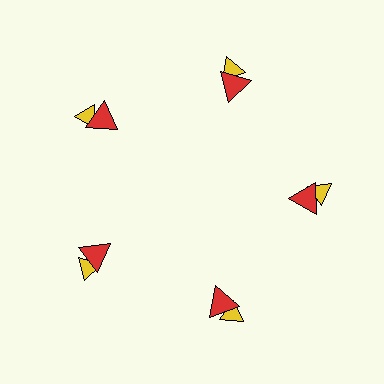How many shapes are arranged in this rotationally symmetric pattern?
There are 10 shapes, arranged in 5 groups of 2.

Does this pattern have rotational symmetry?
Yes, this pattern has 5-fold rotational symmetry. It looks the same after rotating 72 degrees around the center.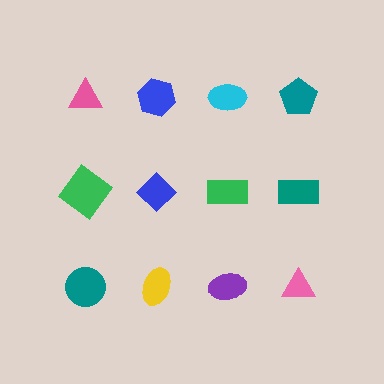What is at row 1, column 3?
A cyan ellipse.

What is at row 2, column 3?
A green rectangle.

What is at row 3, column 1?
A teal circle.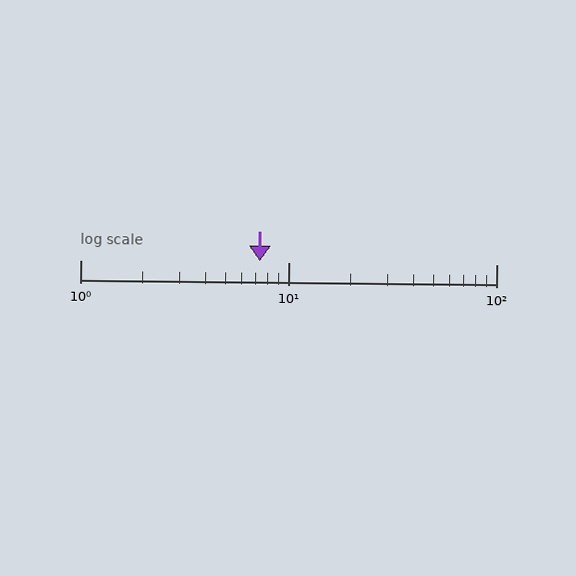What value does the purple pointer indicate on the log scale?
The pointer indicates approximately 7.3.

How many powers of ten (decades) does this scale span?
The scale spans 2 decades, from 1 to 100.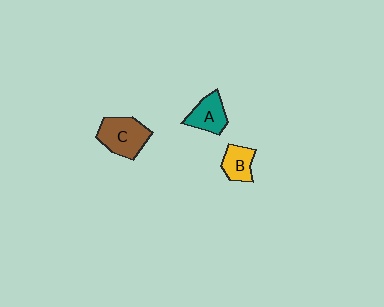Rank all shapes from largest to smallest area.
From largest to smallest: C (brown), A (teal), B (yellow).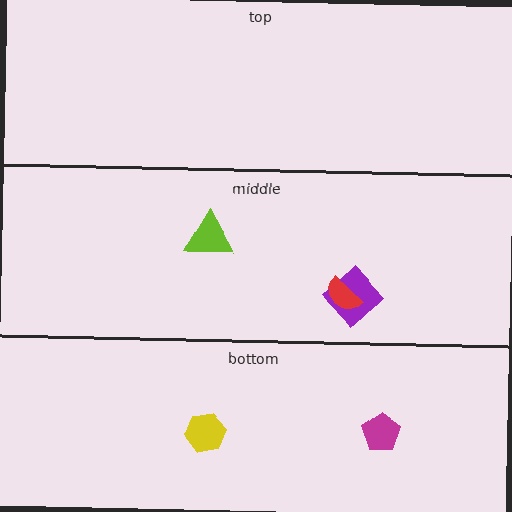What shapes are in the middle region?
The lime triangle, the purple diamond, the red semicircle.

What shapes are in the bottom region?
The magenta pentagon, the yellow hexagon.